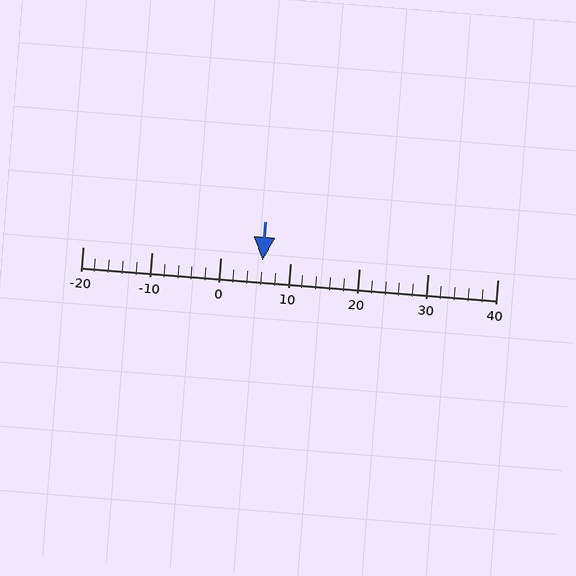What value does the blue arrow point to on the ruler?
The blue arrow points to approximately 6.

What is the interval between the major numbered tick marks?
The major tick marks are spaced 10 units apart.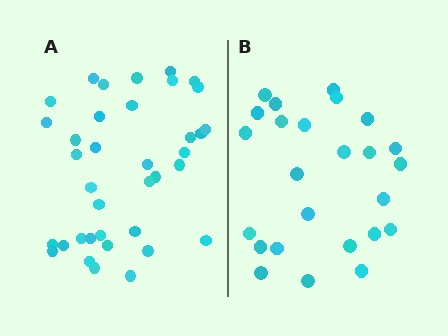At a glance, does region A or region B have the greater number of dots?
Region A (the left region) has more dots.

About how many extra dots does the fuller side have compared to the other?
Region A has roughly 12 or so more dots than region B.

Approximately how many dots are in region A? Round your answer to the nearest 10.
About 40 dots. (The exact count is 37, which rounds to 40.)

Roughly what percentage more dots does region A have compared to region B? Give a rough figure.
About 50% more.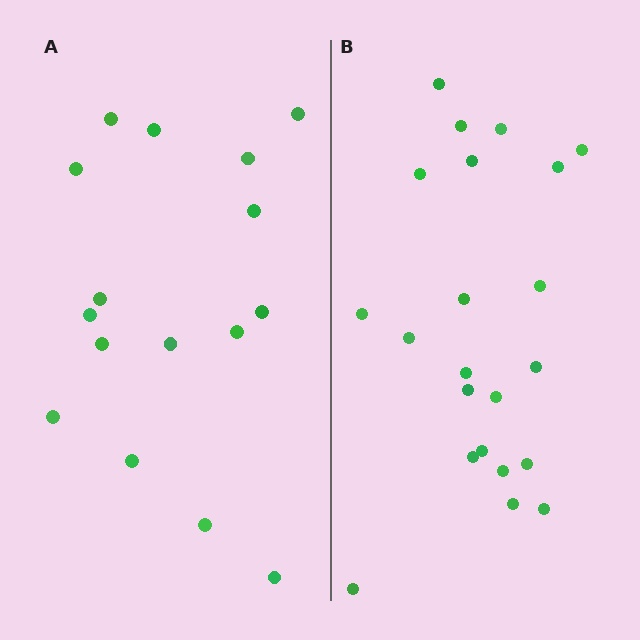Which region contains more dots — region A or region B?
Region B (the right region) has more dots.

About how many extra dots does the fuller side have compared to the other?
Region B has about 6 more dots than region A.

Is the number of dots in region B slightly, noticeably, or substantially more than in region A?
Region B has noticeably more, but not dramatically so. The ratio is roughly 1.4 to 1.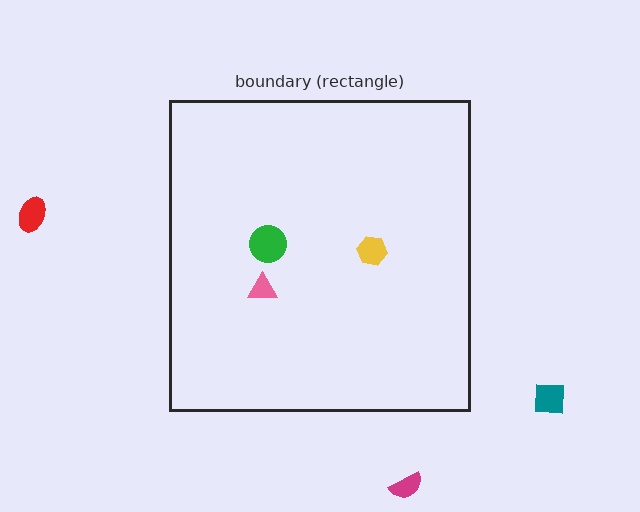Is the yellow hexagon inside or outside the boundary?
Inside.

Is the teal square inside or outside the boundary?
Outside.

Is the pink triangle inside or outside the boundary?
Inside.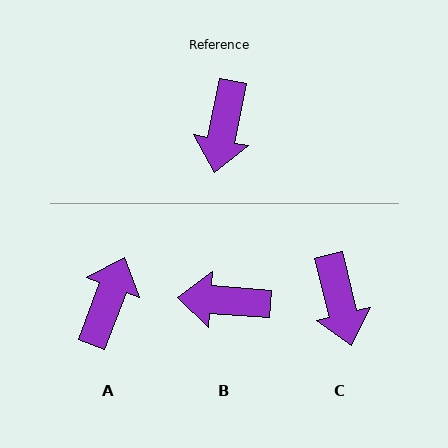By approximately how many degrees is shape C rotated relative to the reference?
Approximately 26 degrees counter-clockwise.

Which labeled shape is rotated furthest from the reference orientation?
A, about 170 degrees away.